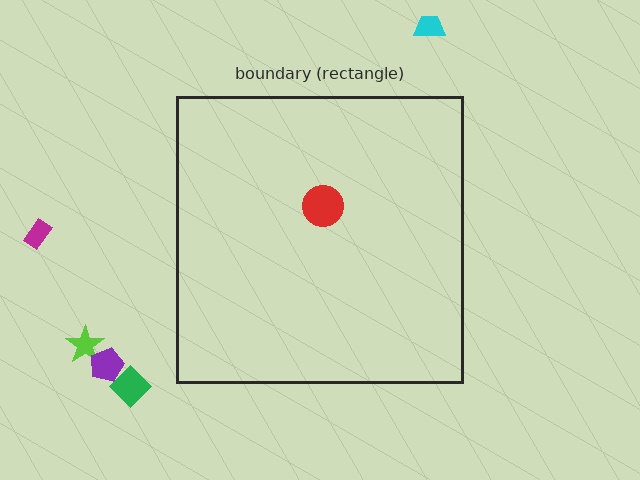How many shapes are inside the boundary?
1 inside, 5 outside.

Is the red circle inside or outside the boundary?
Inside.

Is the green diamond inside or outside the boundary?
Outside.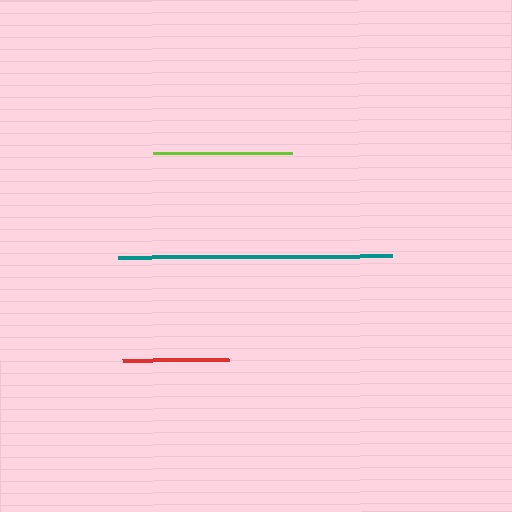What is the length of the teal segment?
The teal segment is approximately 274 pixels long.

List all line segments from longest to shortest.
From longest to shortest: teal, lime, red.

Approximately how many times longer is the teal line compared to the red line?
The teal line is approximately 2.6 times the length of the red line.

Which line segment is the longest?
The teal line is the longest at approximately 274 pixels.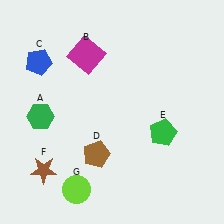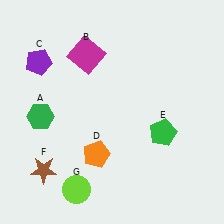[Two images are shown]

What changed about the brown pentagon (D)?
In Image 1, D is brown. In Image 2, it changed to orange.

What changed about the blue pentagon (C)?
In Image 1, C is blue. In Image 2, it changed to purple.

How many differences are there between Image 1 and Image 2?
There are 2 differences between the two images.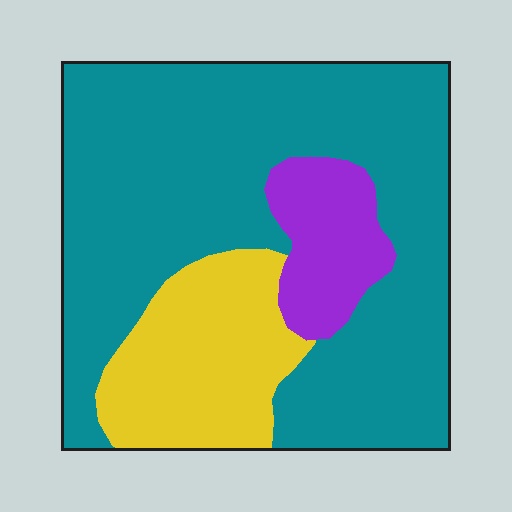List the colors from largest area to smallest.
From largest to smallest: teal, yellow, purple.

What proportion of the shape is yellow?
Yellow takes up less than a quarter of the shape.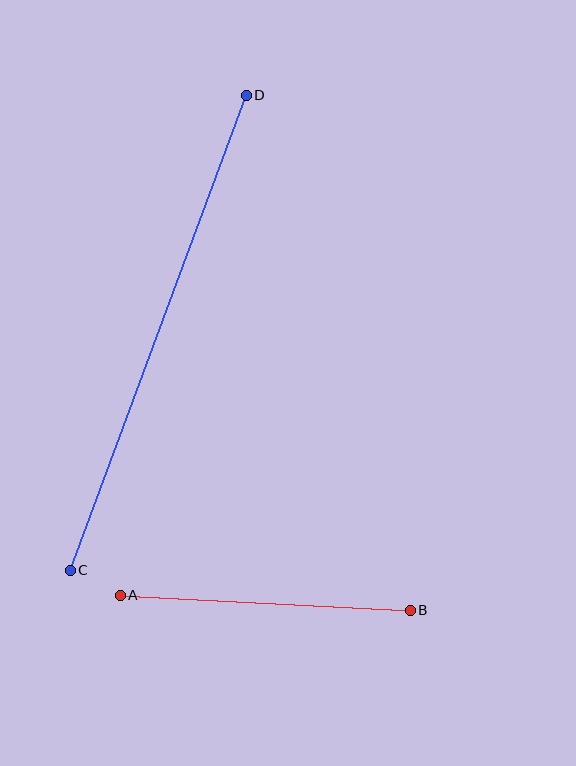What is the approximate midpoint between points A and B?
The midpoint is at approximately (265, 603) pixels.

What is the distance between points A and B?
The distance is approximately 291 pixels.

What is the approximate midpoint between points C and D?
The midpoint is at approximately (158, 333) pixels.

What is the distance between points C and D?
The distance is approximately 507 pixels.